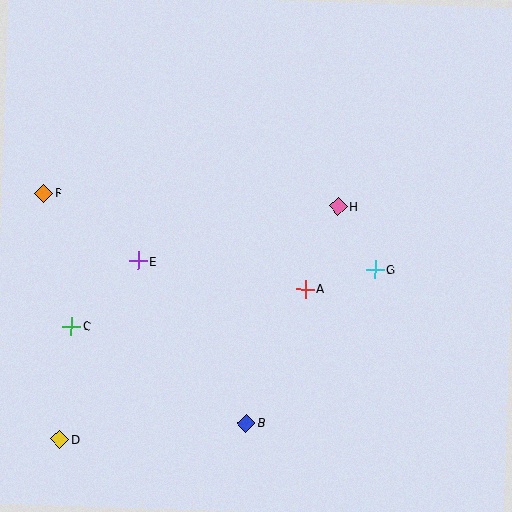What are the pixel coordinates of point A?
Point A is at (305, 289).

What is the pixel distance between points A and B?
The distance between A and B is 147 pixels.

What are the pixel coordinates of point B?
Point B is at (246, 423).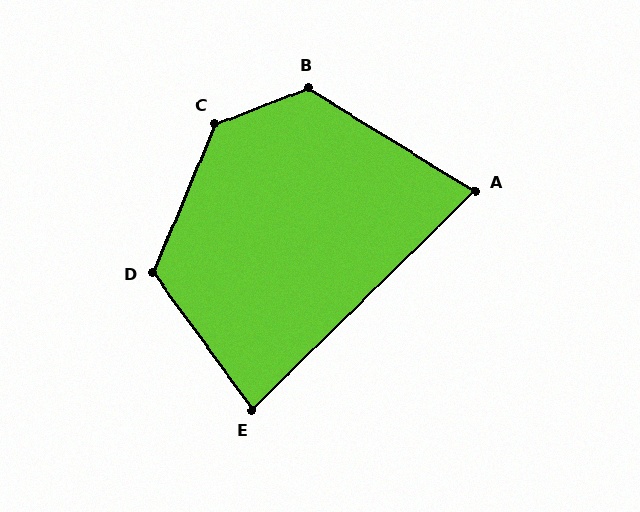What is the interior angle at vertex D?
Approximately 121 degrees (obtuse).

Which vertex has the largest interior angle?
C, at approximately 134 degrees.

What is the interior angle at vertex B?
Approximately 127 degrees (obtuse).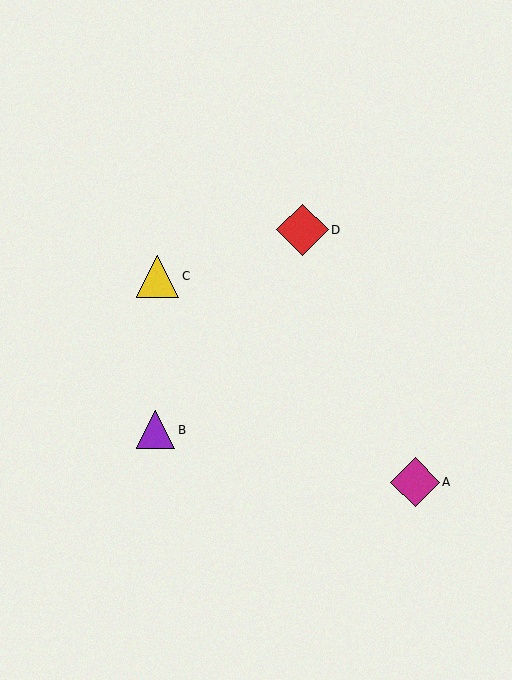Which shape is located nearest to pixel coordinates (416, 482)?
The magenta diamond (labeled A) at (415, 482) is nearest to that location.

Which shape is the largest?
The red diamond (labeled D) is the largest.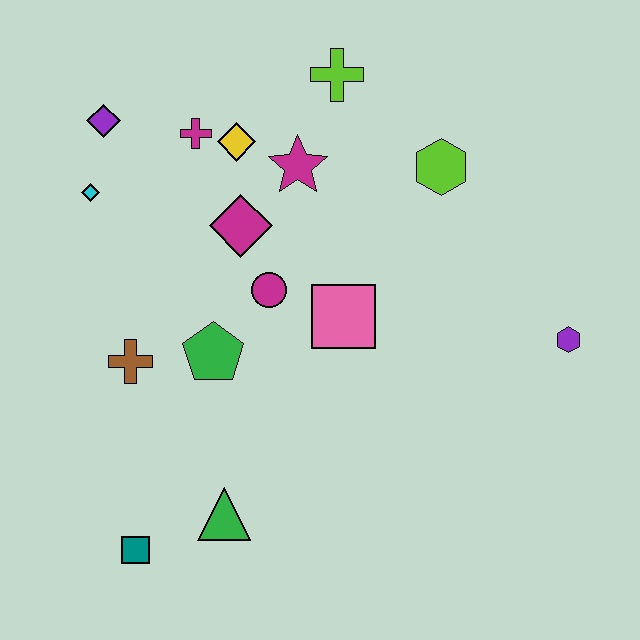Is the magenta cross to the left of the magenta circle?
Yes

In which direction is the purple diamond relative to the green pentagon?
The purple diamond is above the green pentagon.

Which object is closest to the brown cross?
The green pentagon is closest to the brown cross.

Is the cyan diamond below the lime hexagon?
Yes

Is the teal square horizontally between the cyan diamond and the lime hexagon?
Yes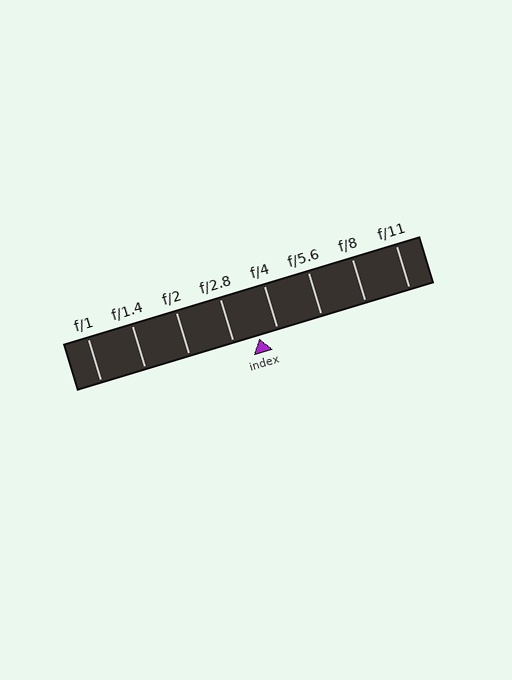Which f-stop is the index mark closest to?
The index mark is closest to f/4.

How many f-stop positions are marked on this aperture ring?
There are 8 f-stop positions marked.